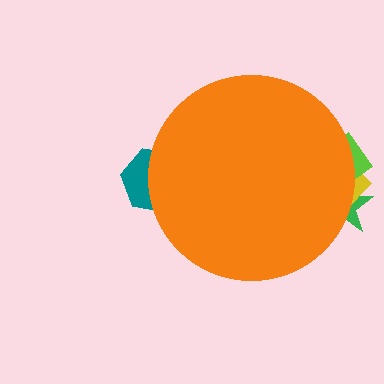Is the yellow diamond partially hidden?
Yes, the yellow diamond is partially hidden behind the orange circle.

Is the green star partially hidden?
Yes, the green star is partially hidden behind the orange circle.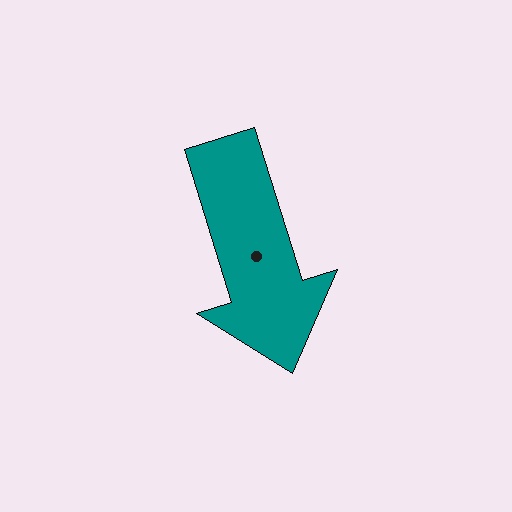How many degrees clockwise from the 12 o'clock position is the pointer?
Approximately 163 degrees.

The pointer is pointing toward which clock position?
Roughly 5 o'clock.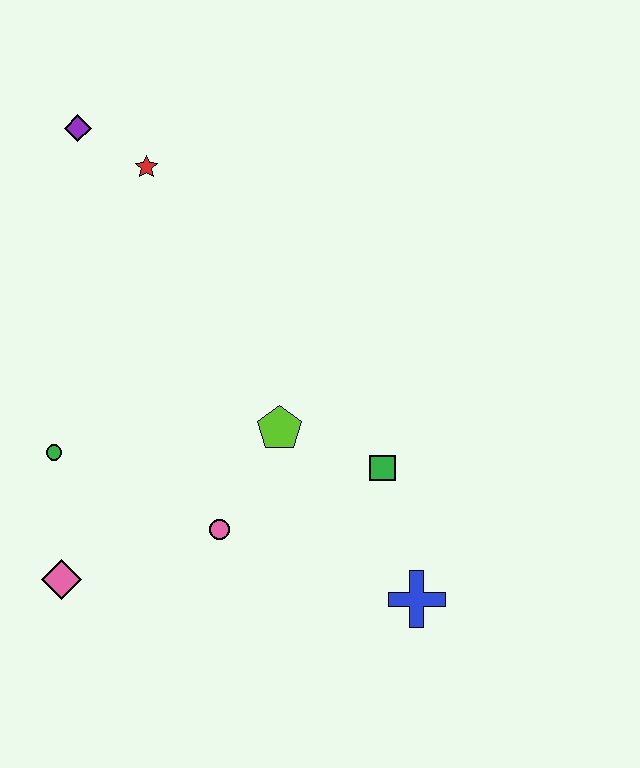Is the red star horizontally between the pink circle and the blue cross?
No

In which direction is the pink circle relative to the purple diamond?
The pink circle is below the purple diamond.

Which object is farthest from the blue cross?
The purple diamond is farthest from the blue cross.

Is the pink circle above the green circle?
No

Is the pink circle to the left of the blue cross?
Yes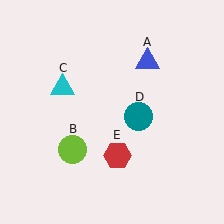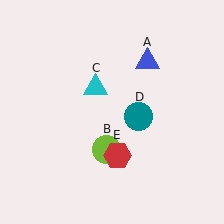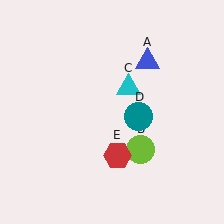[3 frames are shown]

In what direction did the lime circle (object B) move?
The lime circle (object B) moved right.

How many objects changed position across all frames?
2 objects changed position: lime circle (object B), cyan triangle (object C).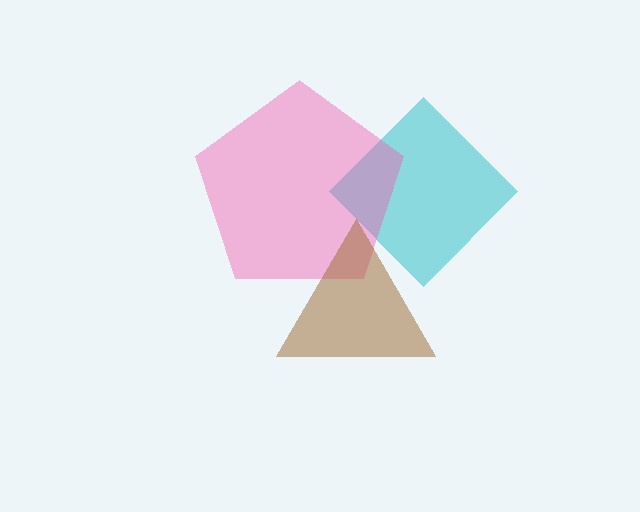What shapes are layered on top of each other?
The layered shapes are: a cyan diamond, a pink pentagon, a brown triangle.